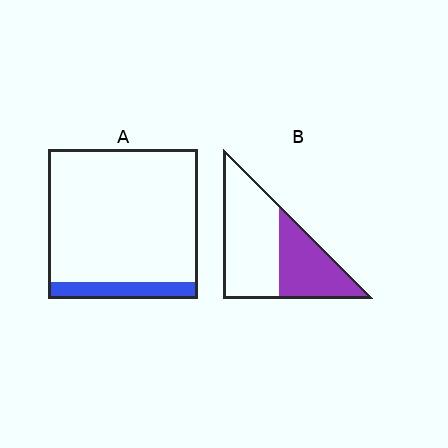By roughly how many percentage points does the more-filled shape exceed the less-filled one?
By roughly 30 percentage points (B over A).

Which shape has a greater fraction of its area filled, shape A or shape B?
Shape B.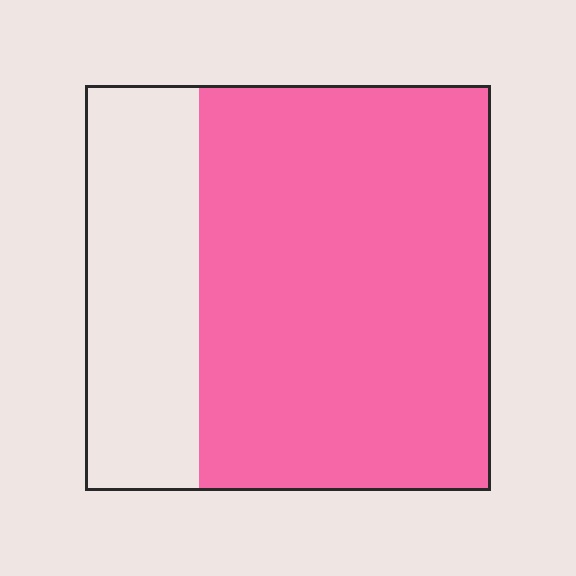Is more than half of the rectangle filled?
Yes.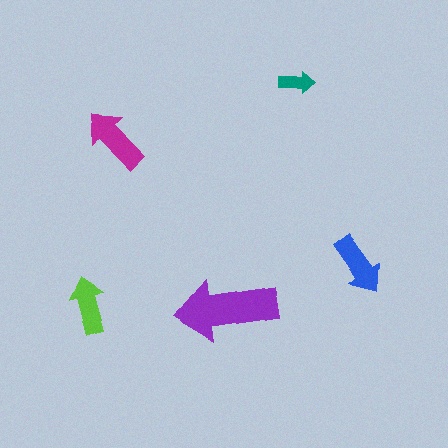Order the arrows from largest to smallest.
the purple one, the magenta one, the blue one, the lime one, the teal one.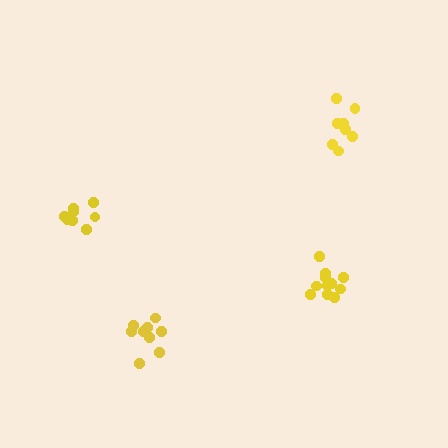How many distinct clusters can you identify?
There are 4 distinct clusters.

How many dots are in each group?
Group 1: 8 dots, Group 2: 11 dots, Group 3: 9 dots, Group 4: 8 dots (36 total).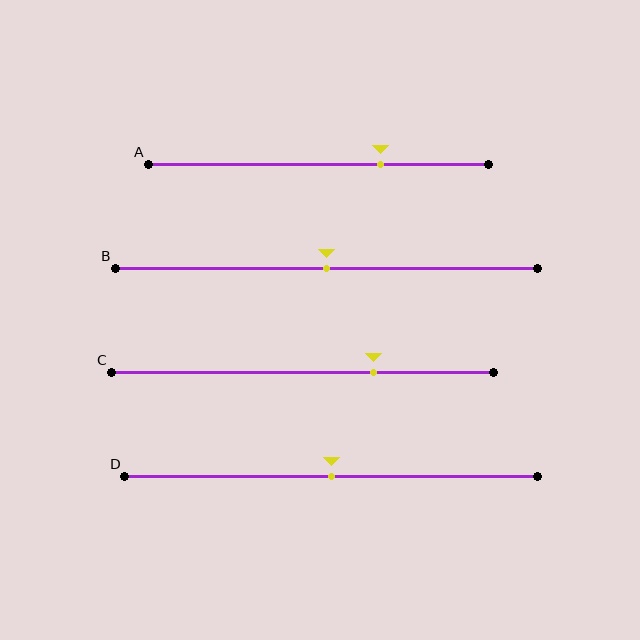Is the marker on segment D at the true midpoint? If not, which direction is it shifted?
Yes, the marker on segment D is at the true midpoint.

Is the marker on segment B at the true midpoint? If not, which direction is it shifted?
Yes, the marker on segment B is at the true midpoint.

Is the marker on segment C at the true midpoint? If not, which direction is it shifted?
No, the marker on segment C is shifted to the right by about 18% of the segment length.